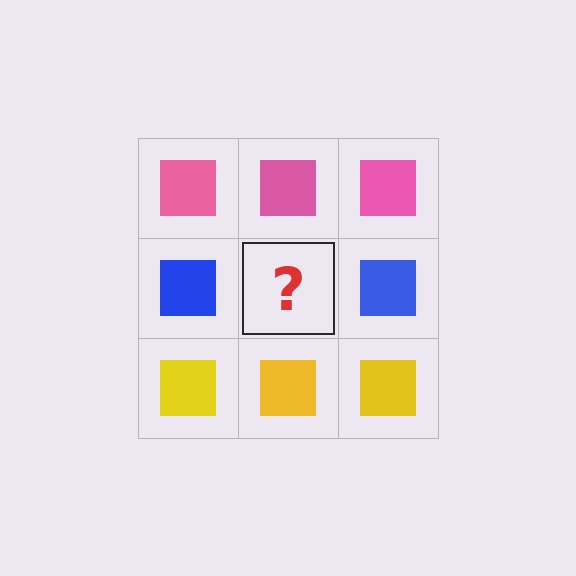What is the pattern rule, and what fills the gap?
The rule is that each row has a consistent color. The gap should be filled with a blue square.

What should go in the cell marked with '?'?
The missing cell should contain a blue square.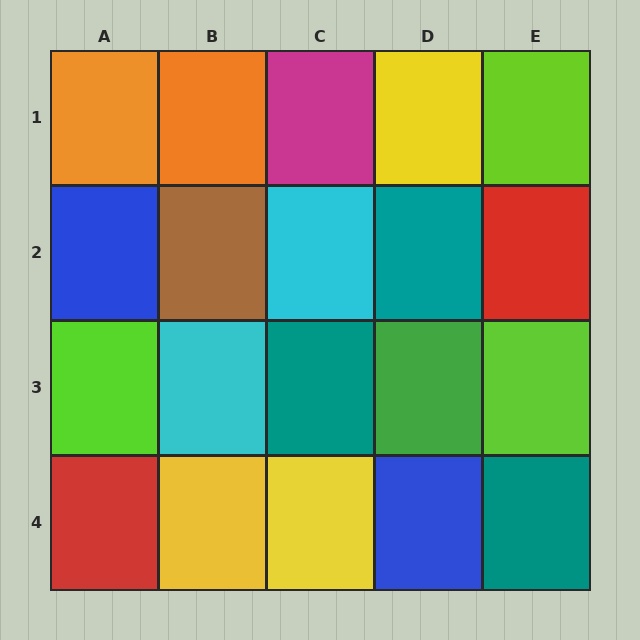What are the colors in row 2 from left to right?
Blue, brown, cyan, teal, red.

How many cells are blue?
2 cells are blue.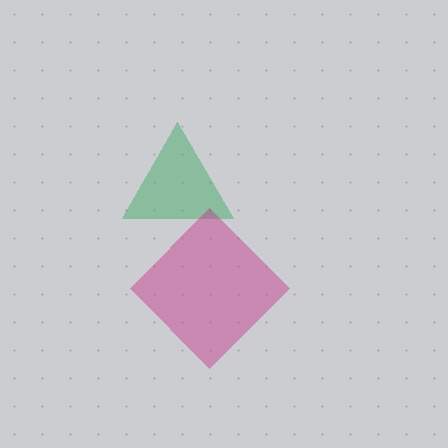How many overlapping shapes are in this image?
There are 2 overlapping shapes in the image.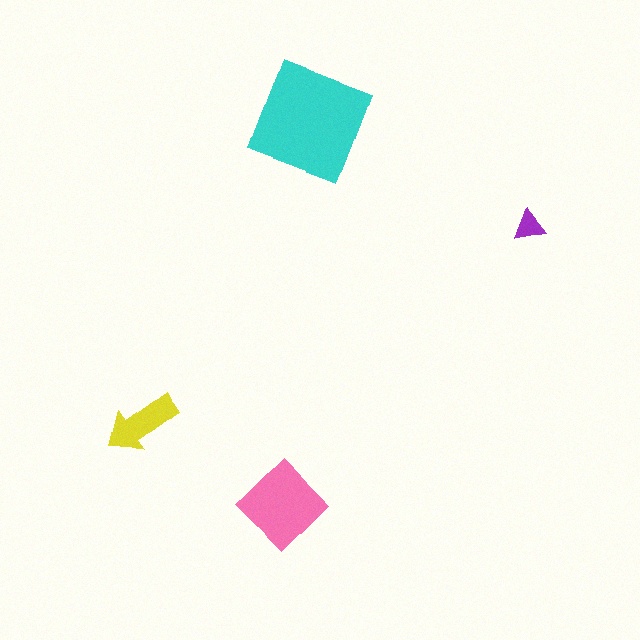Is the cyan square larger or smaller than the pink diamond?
Larger.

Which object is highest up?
The cyan square is topmost.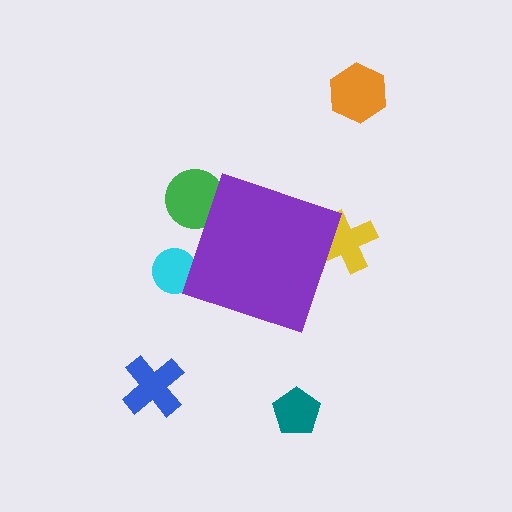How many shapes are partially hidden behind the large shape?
3 shapes are partially hidden.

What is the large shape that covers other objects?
A purple diamond.